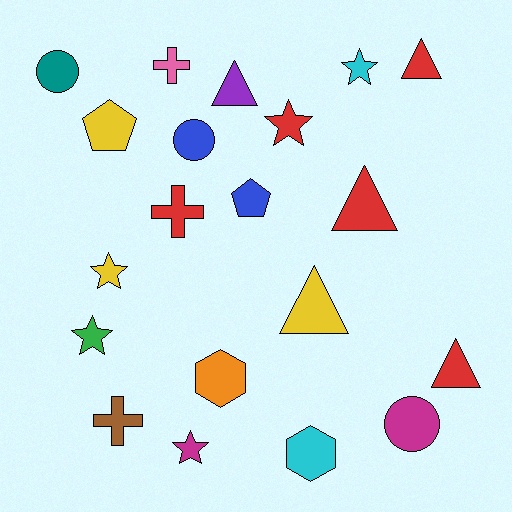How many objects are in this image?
There are 20 objects.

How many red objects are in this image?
There are 5 red objects.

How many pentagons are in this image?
There are 2 pentagons.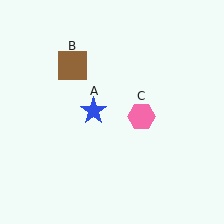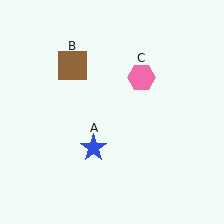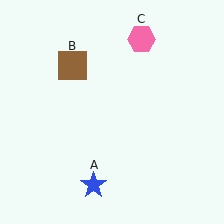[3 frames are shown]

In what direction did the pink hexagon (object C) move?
The pink hexagon (object C) moved up.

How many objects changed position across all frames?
2 objects changed position: blue star (object A), pink hexagon (object C).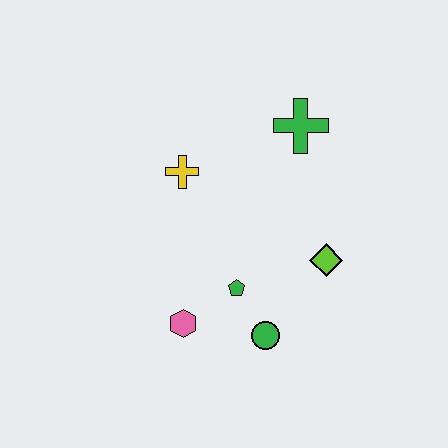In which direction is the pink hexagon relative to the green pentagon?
The pink hexagon is to the left of the green pentagon.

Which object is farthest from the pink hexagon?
The green cross is farthest from the pink hexagon.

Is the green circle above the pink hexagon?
No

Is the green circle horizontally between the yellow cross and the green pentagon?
No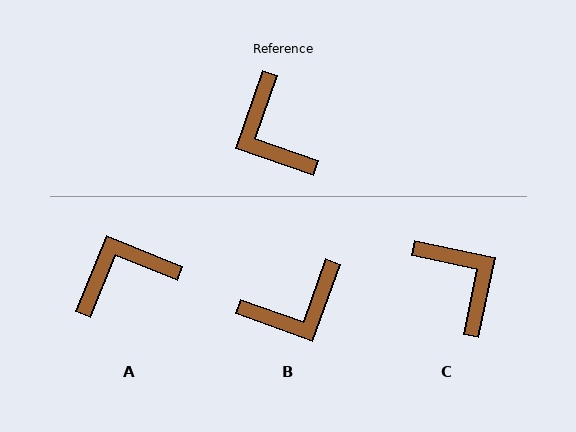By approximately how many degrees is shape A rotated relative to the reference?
Approximately 93 degrees clockwise.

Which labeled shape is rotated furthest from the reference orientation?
C, about 173 degrees away.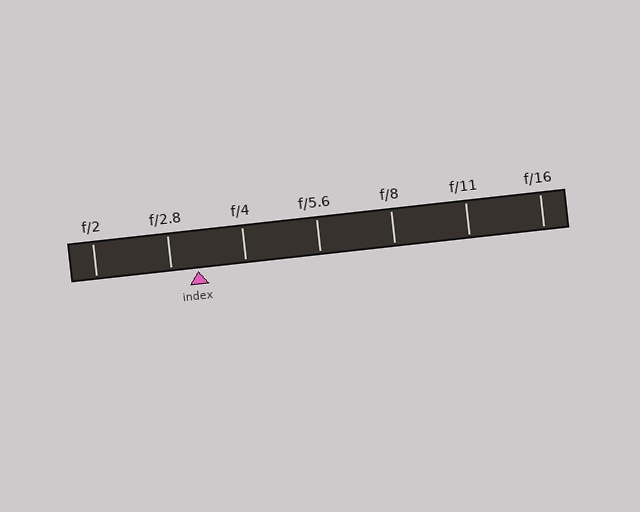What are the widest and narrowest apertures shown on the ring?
The widest aperture shown is f/2 and the narrowest is f/16.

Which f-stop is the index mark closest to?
The index mark is closest to f/2.8.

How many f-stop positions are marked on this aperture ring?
There are 7 f-stop positions marked.